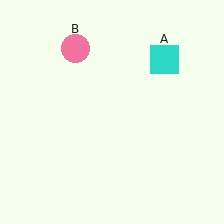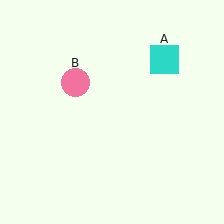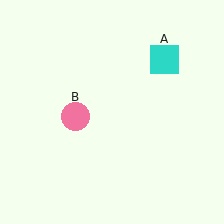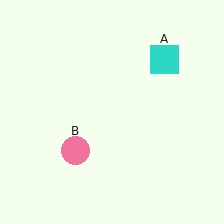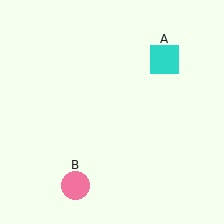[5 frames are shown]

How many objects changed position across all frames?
1 object changed position: pink circle (object B).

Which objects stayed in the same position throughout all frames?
Cyan square (object A) remained stationary.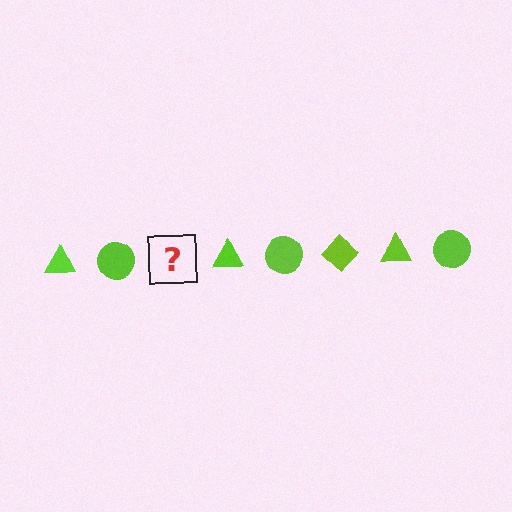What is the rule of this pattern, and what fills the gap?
The rule is that the pattern cycles through triangle, circle, diamond shapes in lime. The gap should be filled with a lime diamond.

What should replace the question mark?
The question mark should be replaced with a lime diamond.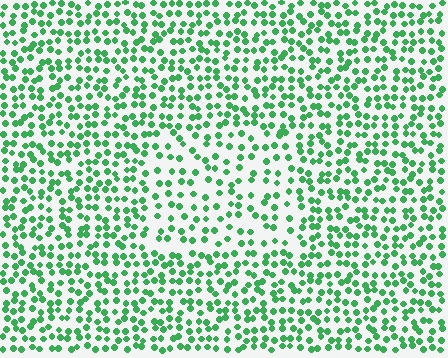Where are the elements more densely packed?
The elements are more densely packed outside the rectangle boundary.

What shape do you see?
I see a rectangle.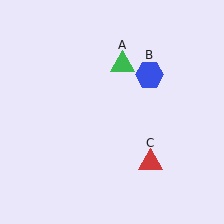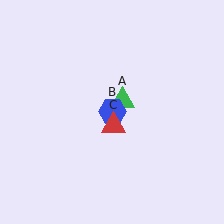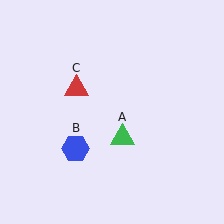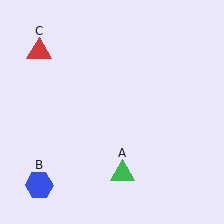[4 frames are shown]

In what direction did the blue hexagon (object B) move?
The blue hexagon (object B) moved down and to the left.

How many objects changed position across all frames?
3 objects changed position: green triangle (object A), blue hexagon (object B), red triangle (object C).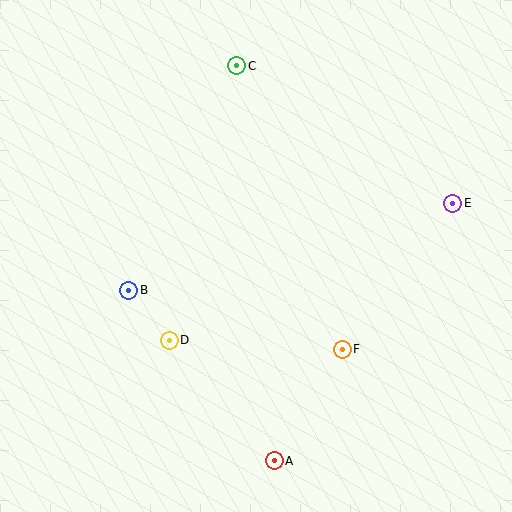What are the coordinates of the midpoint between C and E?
The midpoint between C and E is at (345, 135).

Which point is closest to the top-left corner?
Point C is closest to the top-left corner.